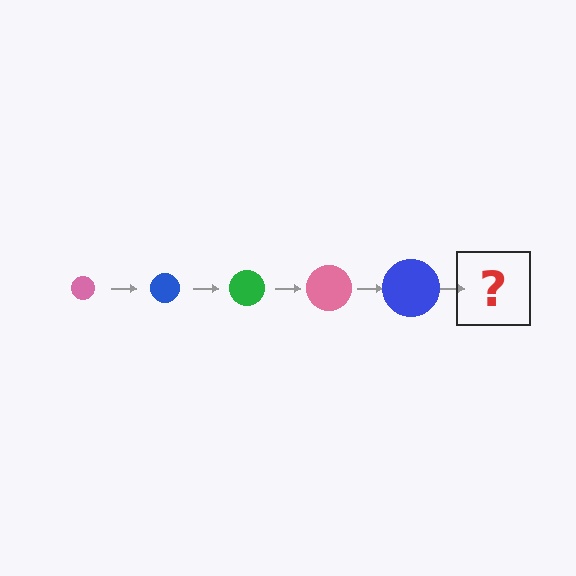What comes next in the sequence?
The next element should be a green circle, larger than the previous one.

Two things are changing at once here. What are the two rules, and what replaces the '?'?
The two rules are that the circle grows larger each step and the color cycles through pink, blue, and green. The '?' should be a green circle, larger than the previous one.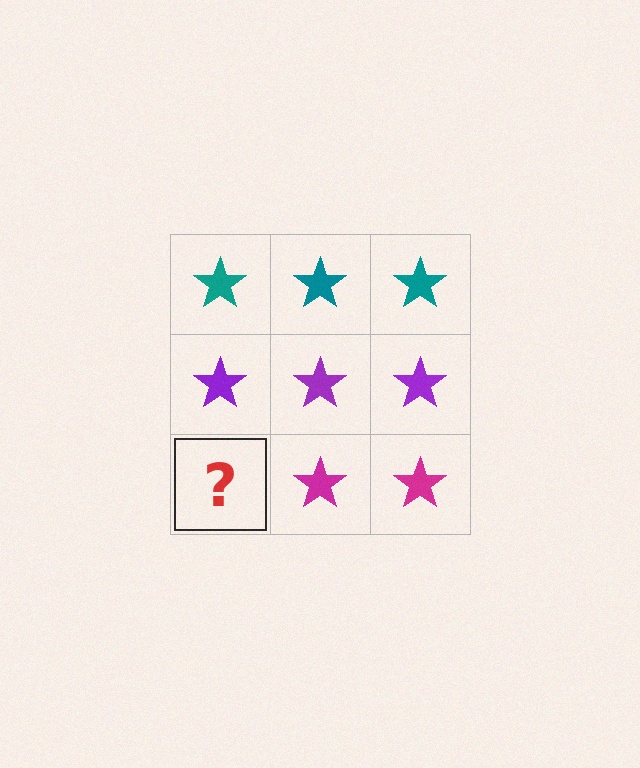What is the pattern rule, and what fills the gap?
The rule is that each row has a consistent color. The gap should be filled with a magenta star.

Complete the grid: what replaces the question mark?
The question mark should be replaced with a magenta star.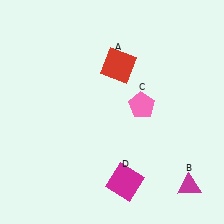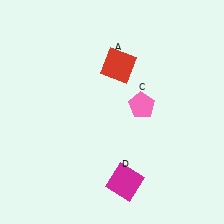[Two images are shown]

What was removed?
The magenta triangle (B) was removed in Image 2.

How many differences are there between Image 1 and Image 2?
There is 1 difference between the two images.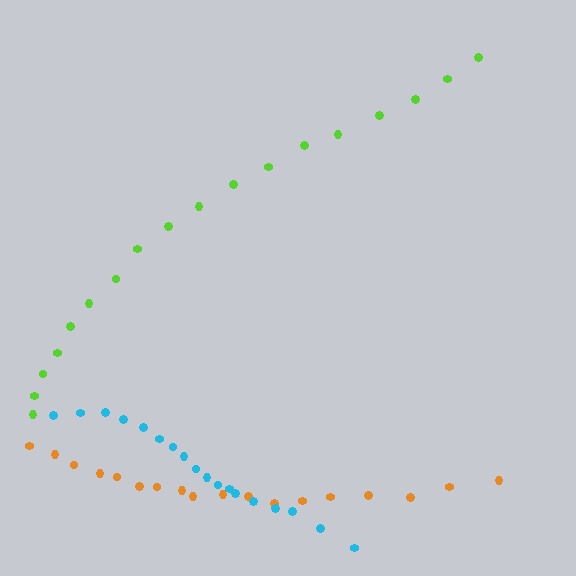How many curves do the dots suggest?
There are 3 distinct paths.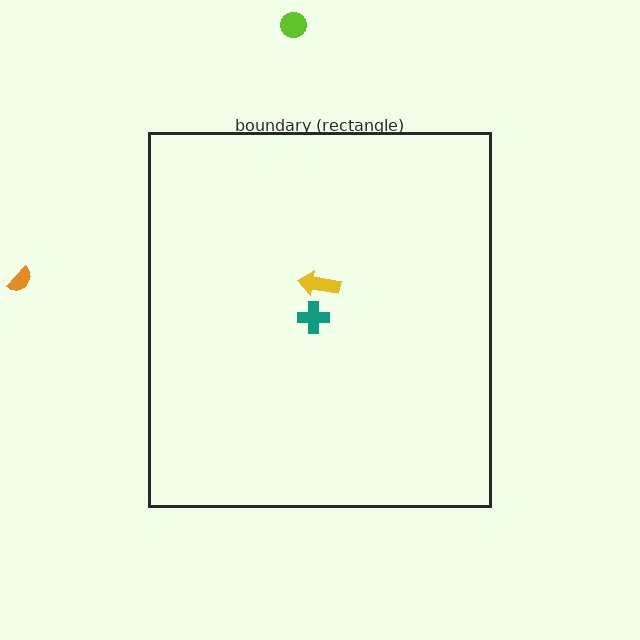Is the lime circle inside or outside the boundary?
Outside.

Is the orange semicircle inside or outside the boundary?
Outside.